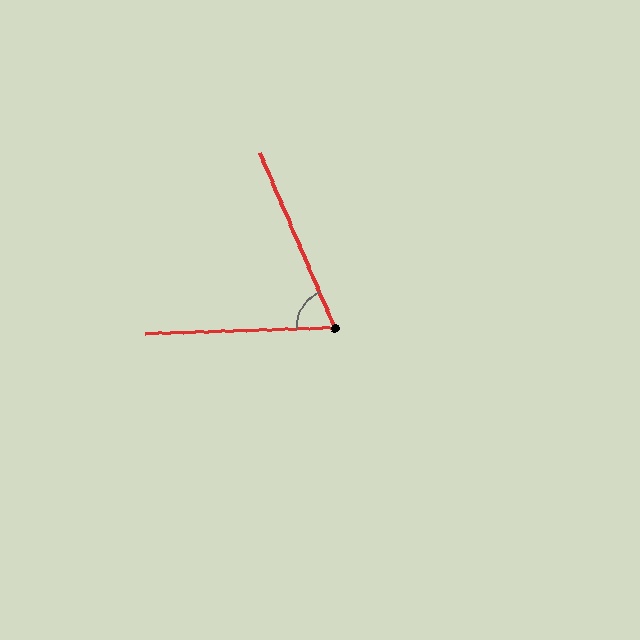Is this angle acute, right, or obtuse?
It is acute.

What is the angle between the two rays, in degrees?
Approximately 69 degrees.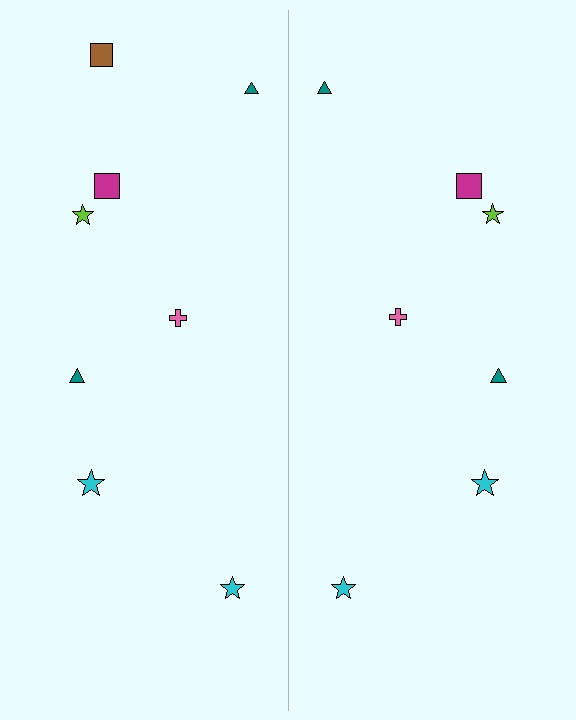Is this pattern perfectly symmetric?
No, the pattern is not perfectly symmetric. A brown square is missing from the right side.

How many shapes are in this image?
There are 15 shapes in this image.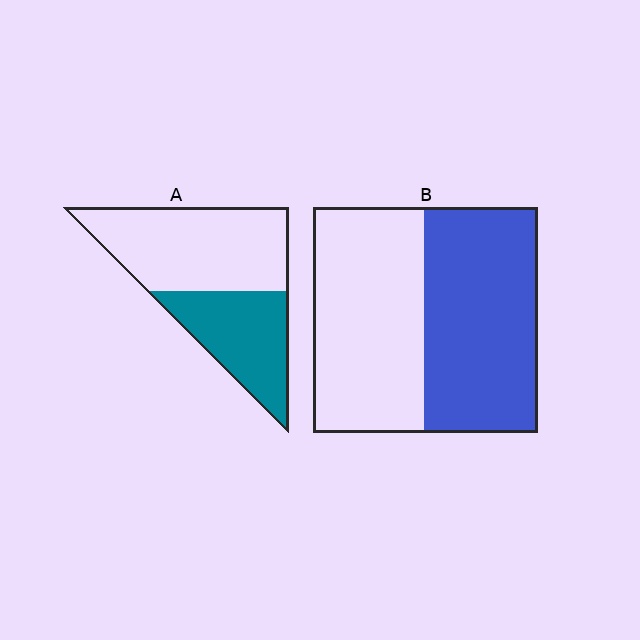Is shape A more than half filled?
No.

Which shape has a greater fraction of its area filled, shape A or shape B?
Shape B.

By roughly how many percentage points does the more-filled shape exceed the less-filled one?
By roughly 10 percentage points (B over A).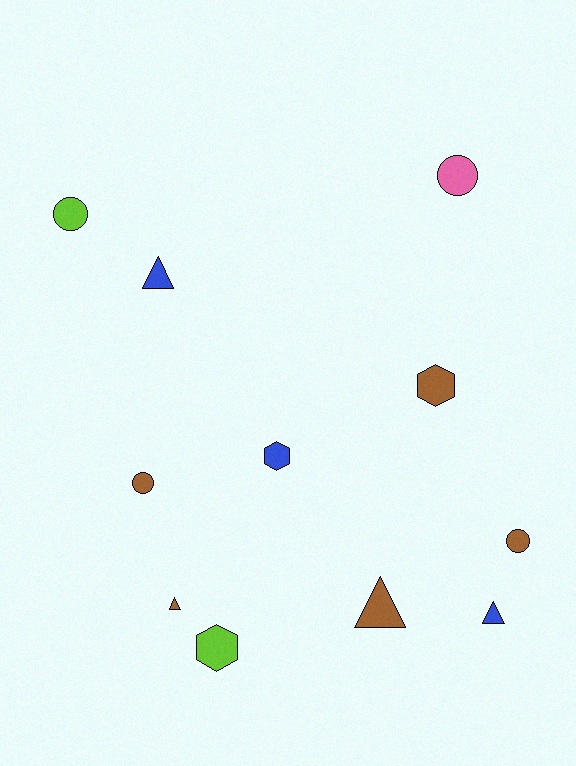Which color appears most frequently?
Brown, with 5 objects.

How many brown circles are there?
There are 2 brown circles.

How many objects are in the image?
There are 11 objects.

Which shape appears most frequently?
Triangle, with 4 objects.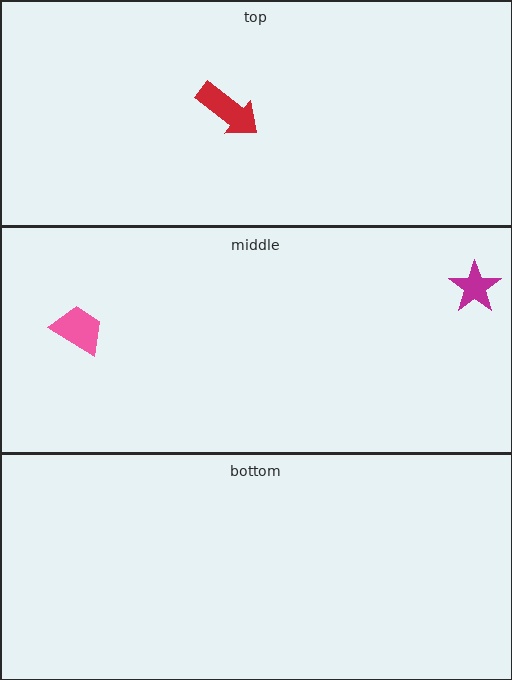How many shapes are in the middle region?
2.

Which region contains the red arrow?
The top region.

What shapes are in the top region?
The red arrow.